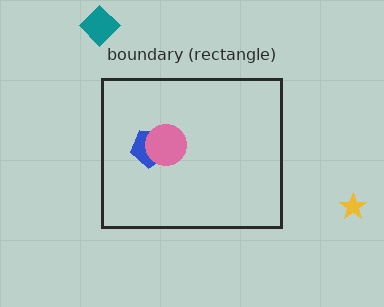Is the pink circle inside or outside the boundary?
Inside.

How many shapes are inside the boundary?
2 inside, 2 outside.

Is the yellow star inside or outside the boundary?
Outside.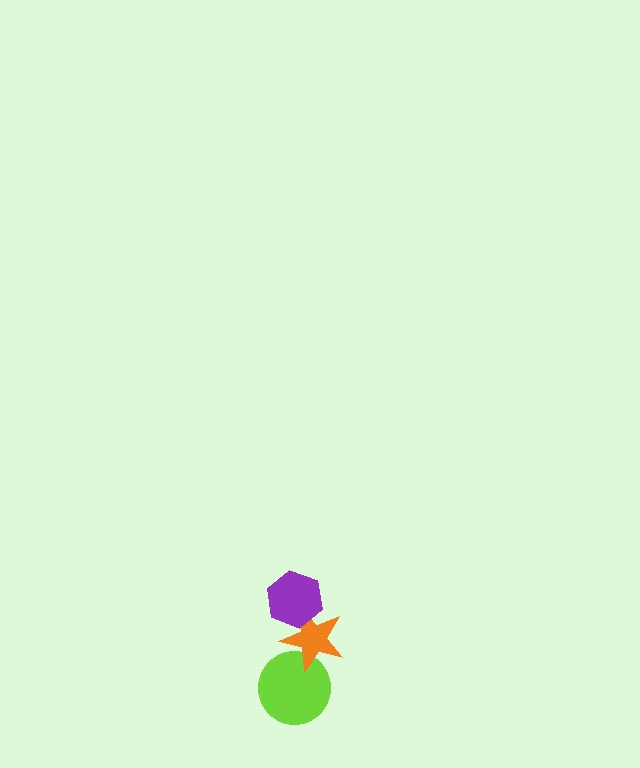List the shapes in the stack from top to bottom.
From top to bottom: the purple hexagon, the orange star, the lime circle.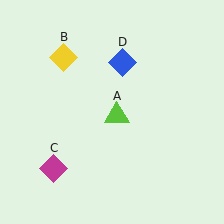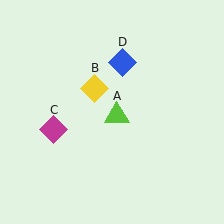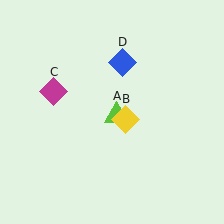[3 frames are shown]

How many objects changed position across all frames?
2 objects changed position: yellow diamond (object B), magenta diamond (object C).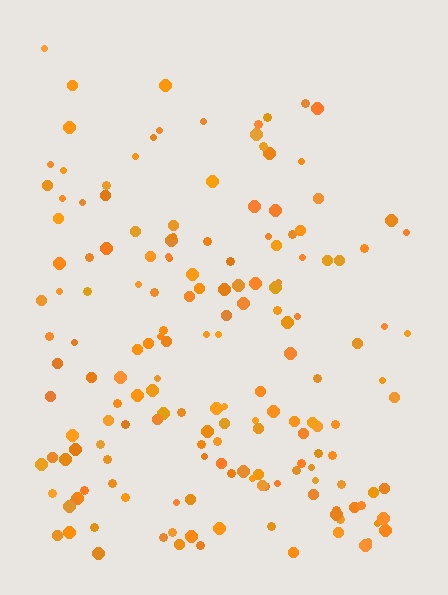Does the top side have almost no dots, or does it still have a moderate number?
Still a moderate number, just noticeably fewer than the bottom.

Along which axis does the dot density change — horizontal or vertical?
Vertical.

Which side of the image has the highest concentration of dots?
The bottom.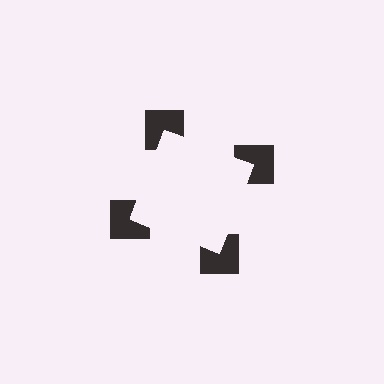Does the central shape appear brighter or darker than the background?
It typically appears slightly brighter than the background, even though no actual brightness change is drawn.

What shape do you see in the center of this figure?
An illusory square — its edges are inferred from the aligned wedge cuts in the notched squares, not physically drawn.